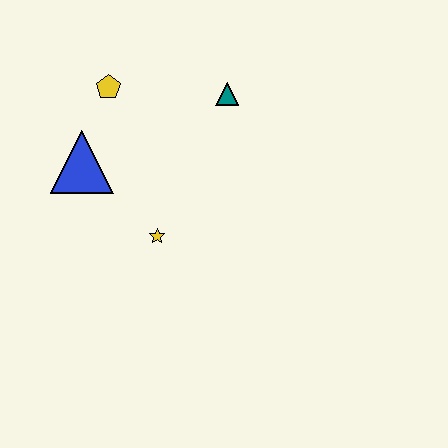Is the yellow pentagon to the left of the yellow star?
Yes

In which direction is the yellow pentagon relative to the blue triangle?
The yellow pentagon is above the blue triangle.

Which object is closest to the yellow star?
The blue triangle is closest to the yellow star.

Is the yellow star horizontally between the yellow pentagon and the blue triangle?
No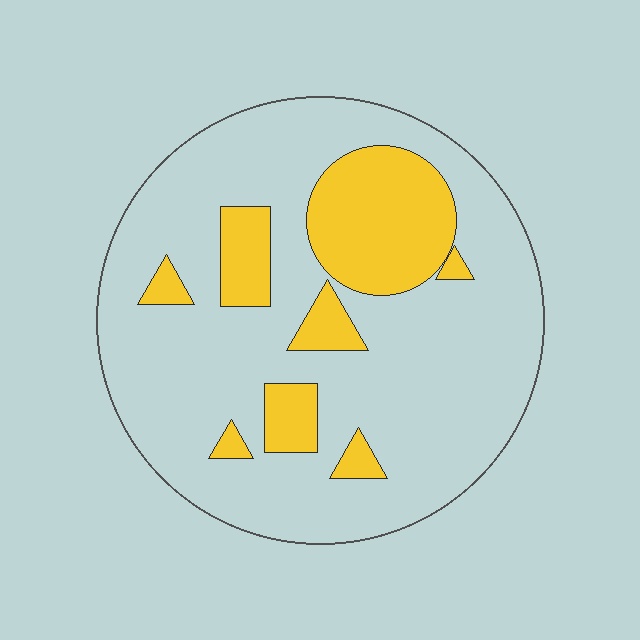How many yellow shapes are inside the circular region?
8.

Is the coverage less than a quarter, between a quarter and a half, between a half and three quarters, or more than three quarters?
Less than a quarter.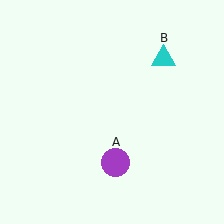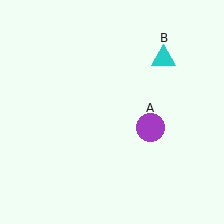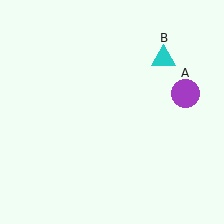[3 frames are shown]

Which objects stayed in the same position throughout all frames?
Cyan triangle (object B) remained stationary.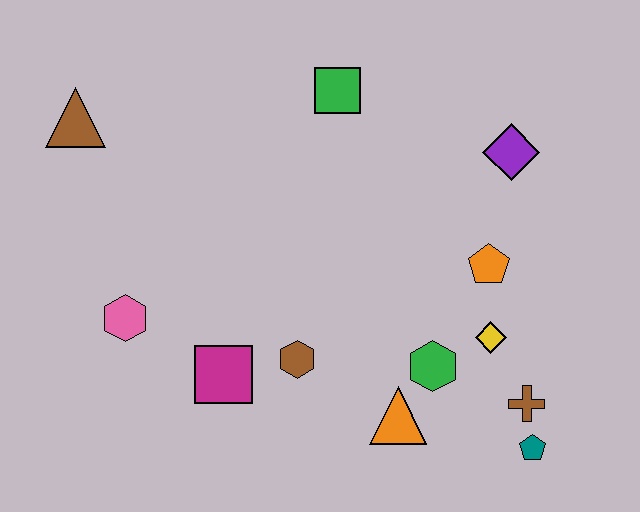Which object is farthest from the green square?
The teal pentagon is farthest from the green square.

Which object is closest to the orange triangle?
The green hexagon is closest to the orange triangle.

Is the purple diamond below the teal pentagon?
No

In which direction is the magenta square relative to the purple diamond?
The magenta square is to the left of the purple diamond.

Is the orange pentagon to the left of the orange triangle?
No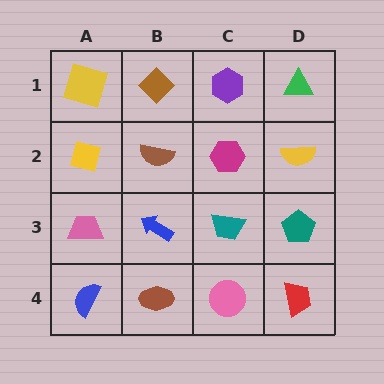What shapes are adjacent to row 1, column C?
A magenta hexagon (row 2, column C), a brown diamond (row 1, column B), a green triangle (row 1, column D).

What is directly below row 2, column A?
A pink trapezoid.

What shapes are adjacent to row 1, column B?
A brown semicircle (row 2, column B), a yellow square (row 1, column A), a purple hexagon (row 1, column C).